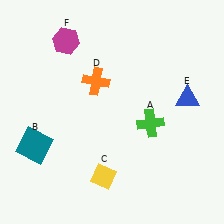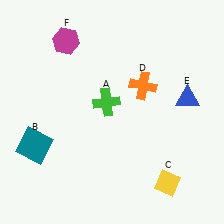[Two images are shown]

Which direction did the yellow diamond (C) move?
The yellow diamond (C) moved right.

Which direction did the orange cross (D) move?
The orange cross (D) moved right.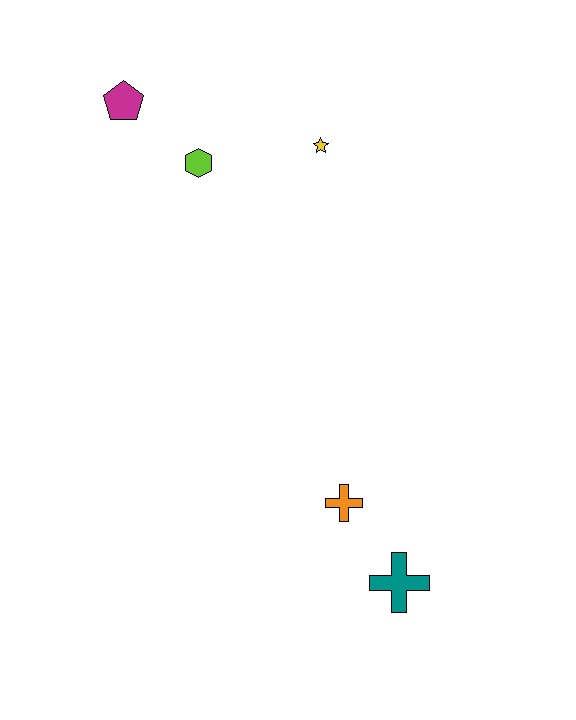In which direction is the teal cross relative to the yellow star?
The teal cross is below the yellow star.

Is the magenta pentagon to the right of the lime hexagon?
No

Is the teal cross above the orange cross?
No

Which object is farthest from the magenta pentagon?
The teal cross is farthest from the magenta pentagon.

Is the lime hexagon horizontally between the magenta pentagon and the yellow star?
Yes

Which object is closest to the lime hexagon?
The magenta pentagon is closest to the lime hexagon.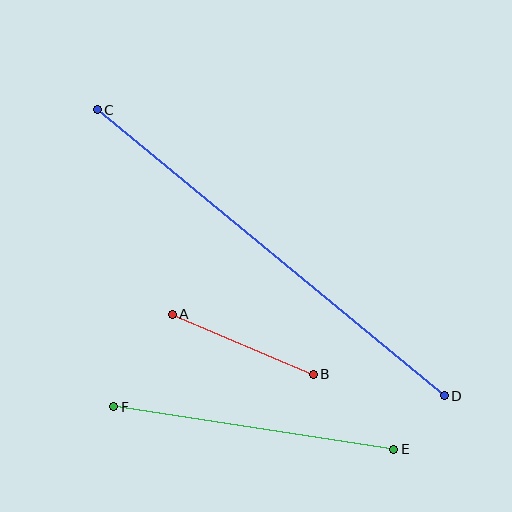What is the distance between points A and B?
The distance is approximately 153 pixels.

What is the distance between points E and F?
The distance is approximately 283 pixels.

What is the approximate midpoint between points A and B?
The midpoint is at approximately (243, 344) pixels.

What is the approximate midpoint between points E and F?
The midpoint is at approximately (254, 428) pixels.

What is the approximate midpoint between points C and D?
The midpoint is at approximately (271, 253) pixels.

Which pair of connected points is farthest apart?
Points C and D are farthest apart.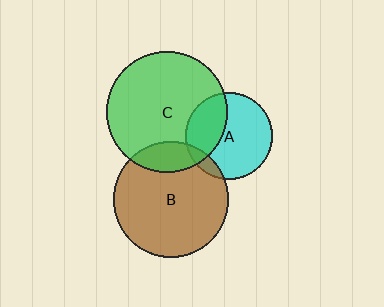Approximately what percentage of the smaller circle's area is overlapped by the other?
Approximately 15%.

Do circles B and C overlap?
Yes.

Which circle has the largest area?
Circle C (green).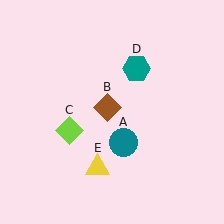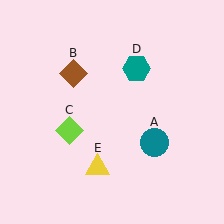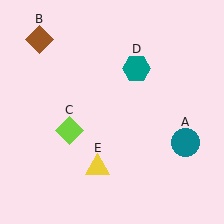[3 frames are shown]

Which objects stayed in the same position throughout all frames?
Lime diamond (object C) and teal hexagon (object D) and yellow triangle (object E) remained stationary.